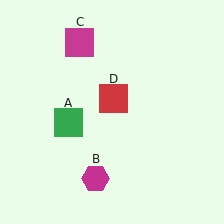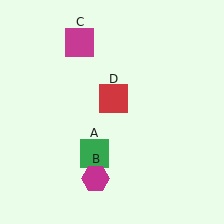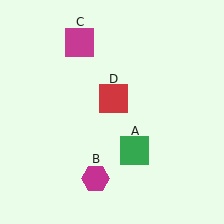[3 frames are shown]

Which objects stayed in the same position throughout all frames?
Magenta hexagon (object B) and magenta square (object C) and red square (object D) remained stationary.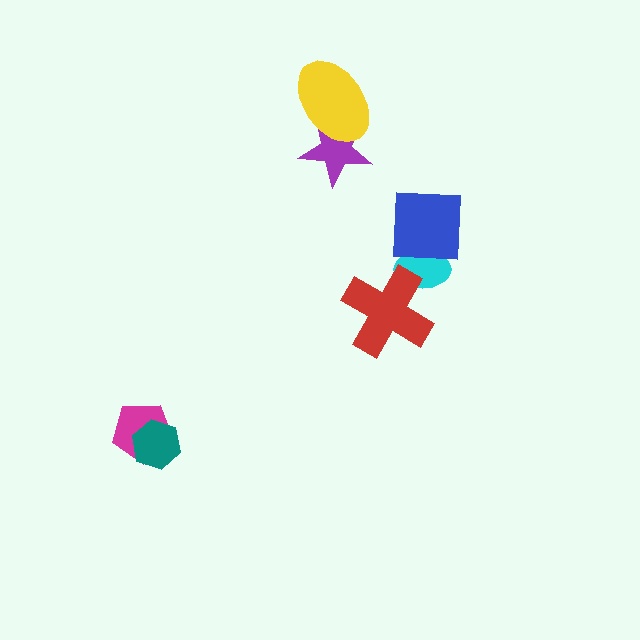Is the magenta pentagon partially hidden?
Yes, it is partially covered by another shape.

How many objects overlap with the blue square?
1 object overlaps with the blue square.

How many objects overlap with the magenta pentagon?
1 object overlaps with the magenta pentagon.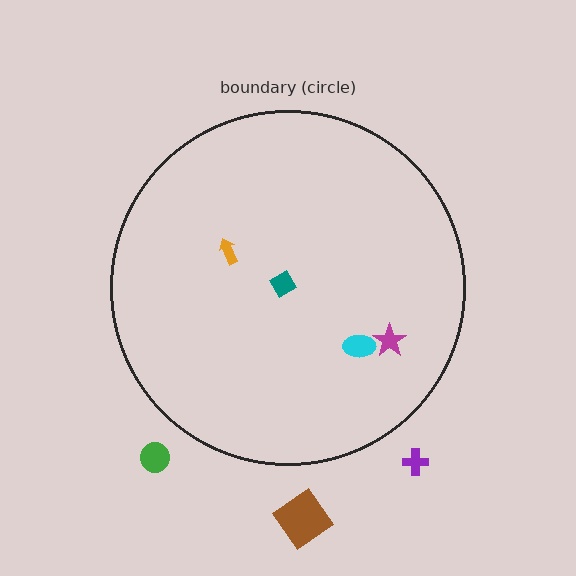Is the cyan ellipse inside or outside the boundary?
Inside.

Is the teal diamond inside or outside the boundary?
Inside.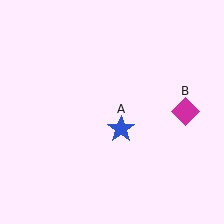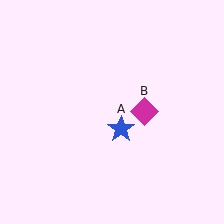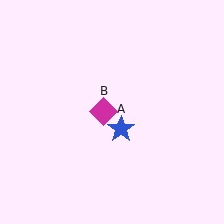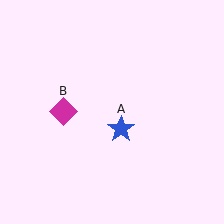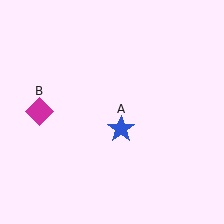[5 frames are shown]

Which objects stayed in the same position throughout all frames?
Blue star (object A) remained stationary.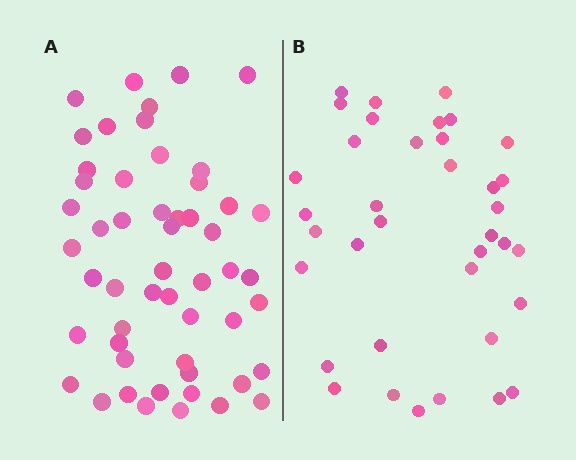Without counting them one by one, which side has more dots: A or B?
Region A (the left region) has more dots.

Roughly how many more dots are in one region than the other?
Region A has approximately 15 more dots than region B.